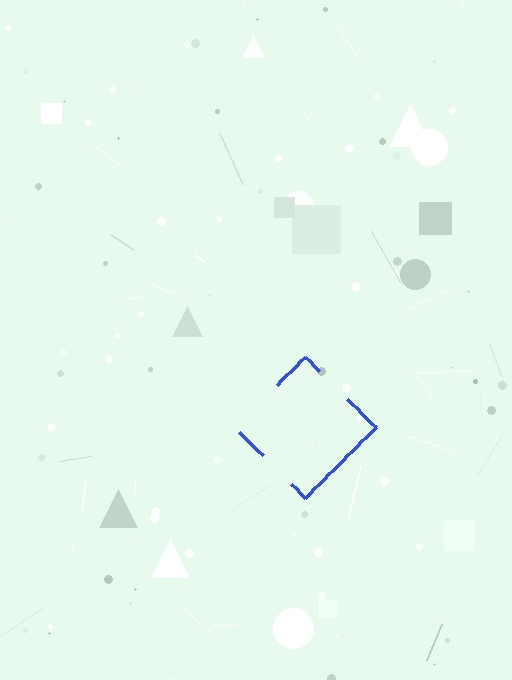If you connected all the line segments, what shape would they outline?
They would outline a diamond.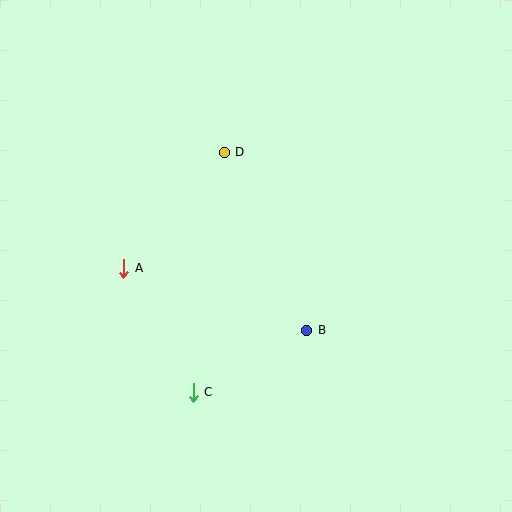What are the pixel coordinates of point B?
Point B is at (307, 330).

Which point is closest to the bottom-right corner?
Point B is closest to the bottom-right corner.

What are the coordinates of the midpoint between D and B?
The midpoint between D and B is at (266, 241).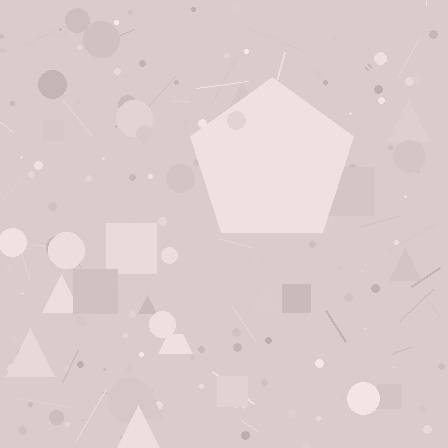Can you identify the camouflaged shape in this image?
The camouflaged shape is a pentagon.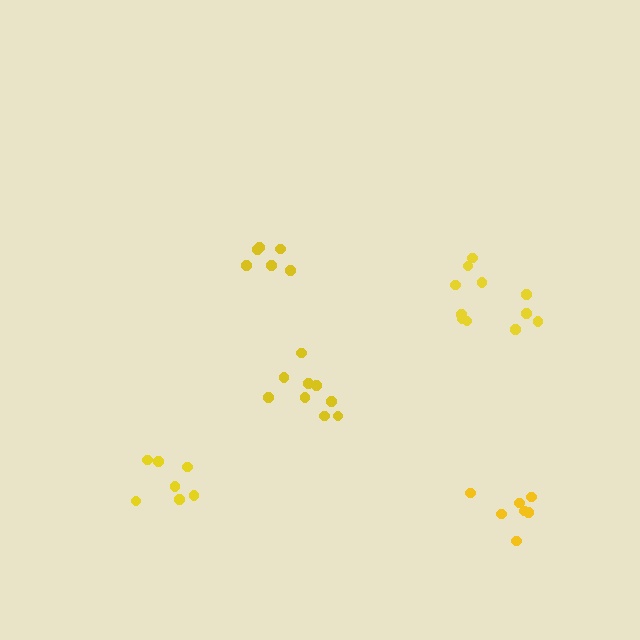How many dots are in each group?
Group 1: 9 dots, Group 2: 7 dots, Group 3: 7 dots, Group 4: 6 dots, Group 5: 11 dots (40 total).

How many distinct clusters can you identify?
There are 5 distinct clusters.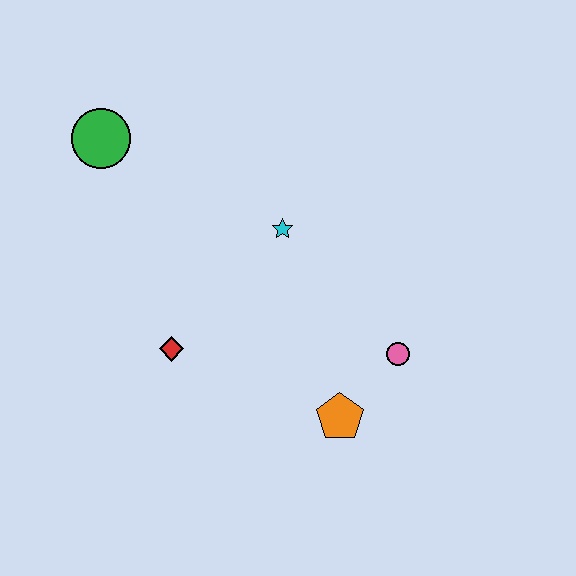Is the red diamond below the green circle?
Yes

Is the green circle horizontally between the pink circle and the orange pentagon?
No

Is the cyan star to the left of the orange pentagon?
Yes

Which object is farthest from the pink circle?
The green circle is farthest from the pink circle.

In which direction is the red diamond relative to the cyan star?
The red diamond is below the cyan star.